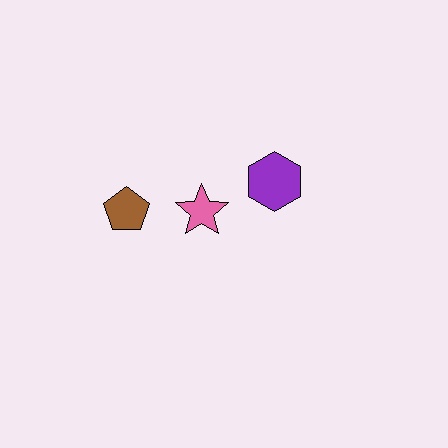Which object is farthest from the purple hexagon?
The brown pentagon is farthest from the purple hexagon.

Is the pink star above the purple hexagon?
No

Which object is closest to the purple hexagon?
The pink star is closest to the purple hexagon.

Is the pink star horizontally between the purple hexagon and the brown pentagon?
Yes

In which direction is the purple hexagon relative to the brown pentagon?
The purple hexagon is to the right of the brown pentagon.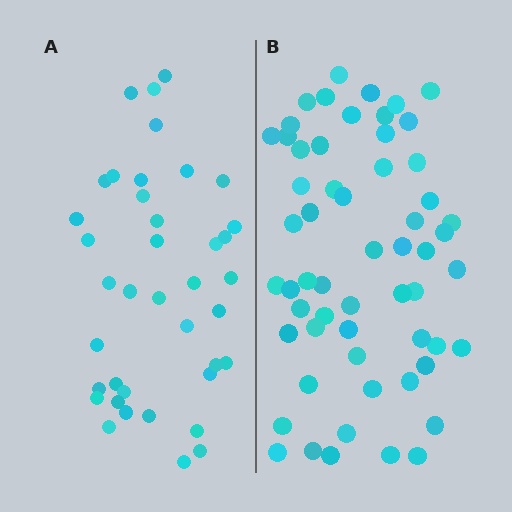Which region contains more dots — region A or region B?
Region B (the right region) has more dots.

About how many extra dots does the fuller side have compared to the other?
Region B has approximately 20 more dots than region A.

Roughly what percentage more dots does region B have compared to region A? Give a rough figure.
About 50% more.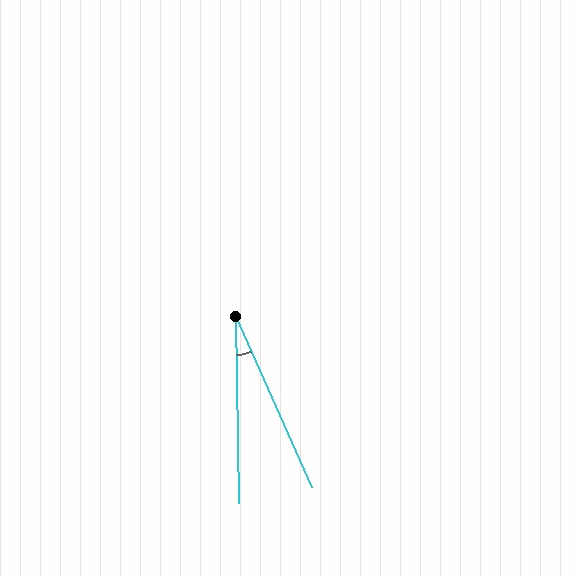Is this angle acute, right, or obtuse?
It is acute.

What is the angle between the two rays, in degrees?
Approximately 23 degrees.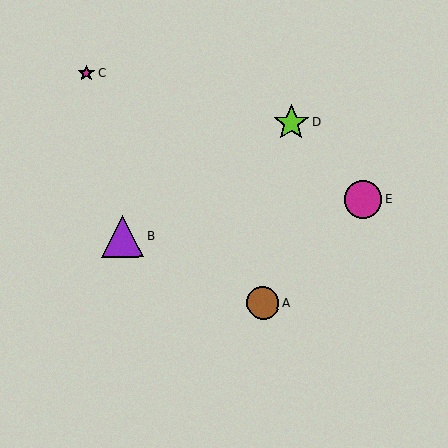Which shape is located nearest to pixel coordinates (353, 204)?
The magenta circle (labeled E) at (363, 200) is nearest to that location.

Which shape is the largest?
The purple triangle (labeled B) is the largest.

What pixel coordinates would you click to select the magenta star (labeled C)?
Click at (87, 73) to select the magenta star C.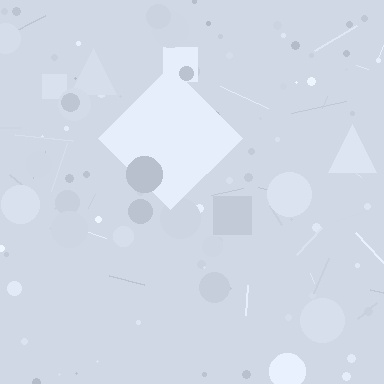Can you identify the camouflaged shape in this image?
The camouflaged shape is a diamond.